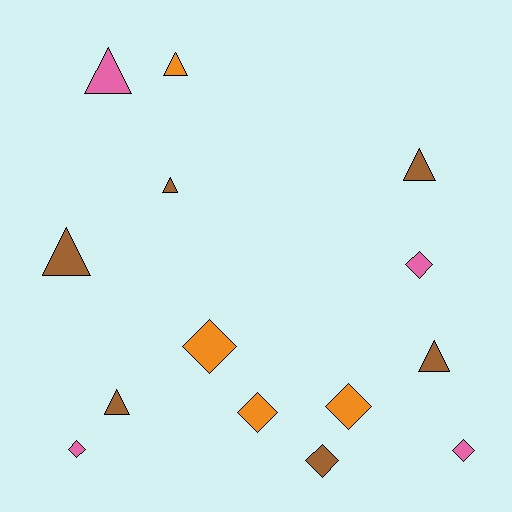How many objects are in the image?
There are 14 objects.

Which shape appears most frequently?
Diamond, with 7 objects.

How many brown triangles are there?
There are 5 brown triangles.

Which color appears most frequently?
Brown, with 6 objects.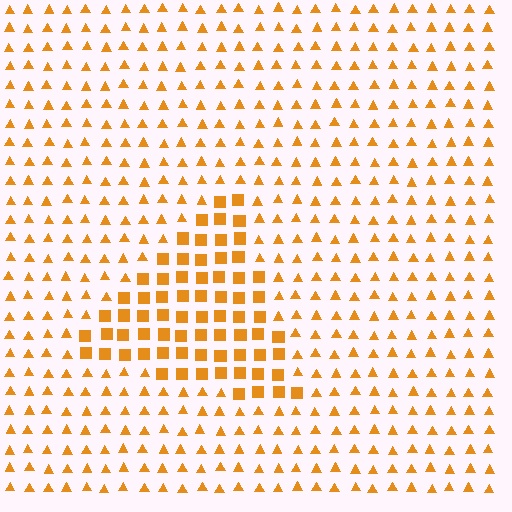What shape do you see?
I see a triangle.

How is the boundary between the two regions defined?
The boundary is defined by a change in element shape: squares inside vs. triangles outside. All elements share the same color and spacing.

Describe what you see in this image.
The image is filled with small orange elements arranged in a uniform grid. A triangle-shaped region contains squares, while the surrounding area contains triangles. The boundary is defined purely by the change in element shape.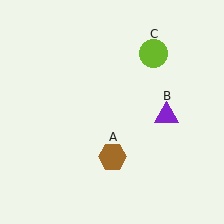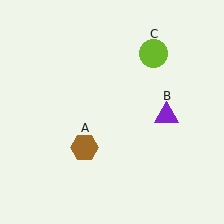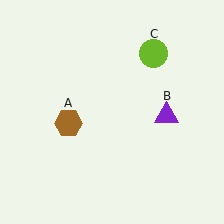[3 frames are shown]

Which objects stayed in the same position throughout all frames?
Purple triangle (object B) and lime circle (object C) remained stationary.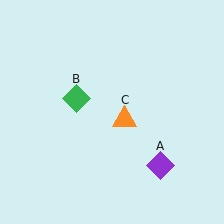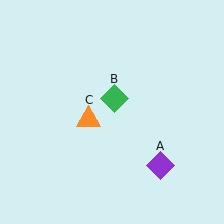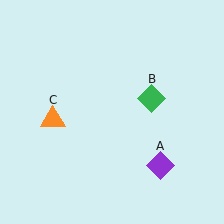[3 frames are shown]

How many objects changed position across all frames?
2 objects changed position: green diamond (object B), orange triangle (object C).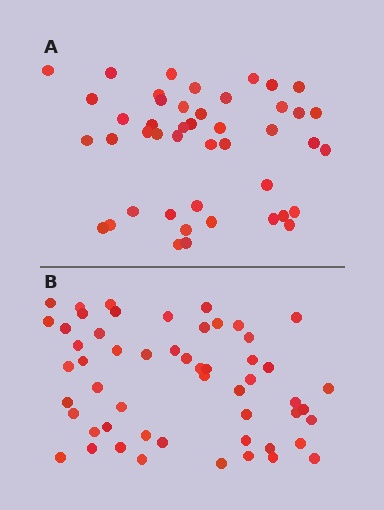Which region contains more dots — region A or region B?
Region B (the bottom region) has more dots.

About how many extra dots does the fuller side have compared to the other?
Region B has roughly 8 or so more dots than region A.